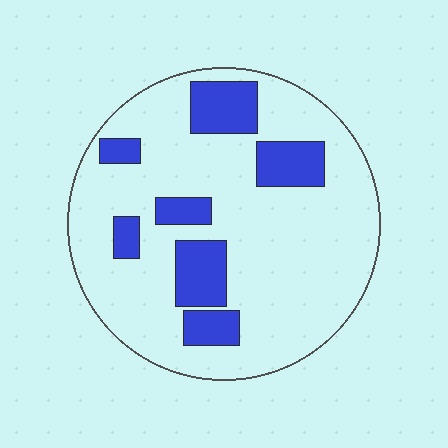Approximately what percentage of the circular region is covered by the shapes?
Approximately 20%.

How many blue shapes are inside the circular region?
7.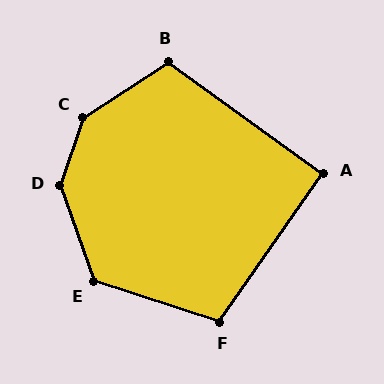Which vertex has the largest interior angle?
D, at approximately 142 degrees.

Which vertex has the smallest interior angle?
A, at approximately 91 degrees.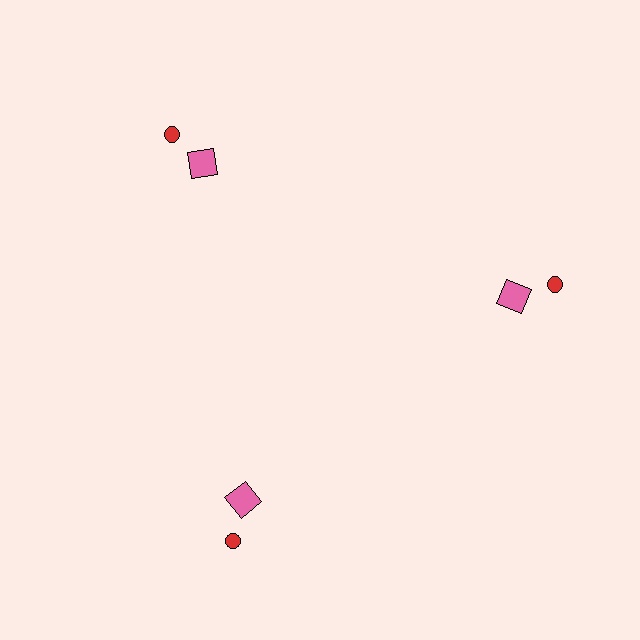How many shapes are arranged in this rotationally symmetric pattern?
There are 6 shapes, arranged in 3 groups of 2.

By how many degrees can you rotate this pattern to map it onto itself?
The pattern maps onto itself every 120 degrees of rotation.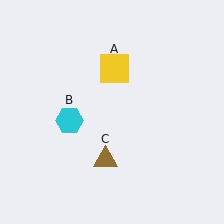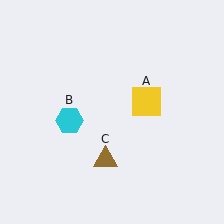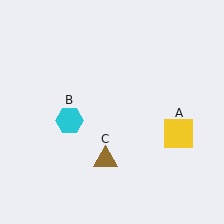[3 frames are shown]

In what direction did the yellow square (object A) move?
The yellow square (object A) moved down and to the right.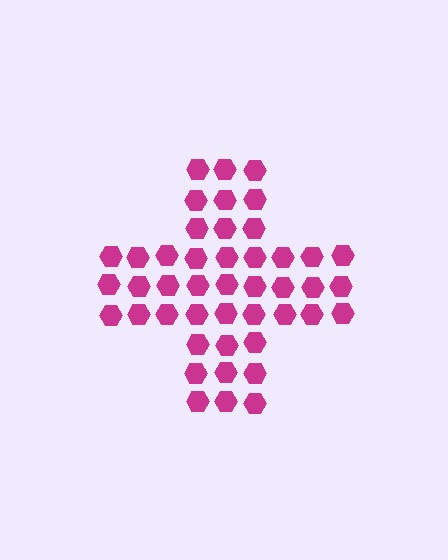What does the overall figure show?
The overall figure shows a cross.